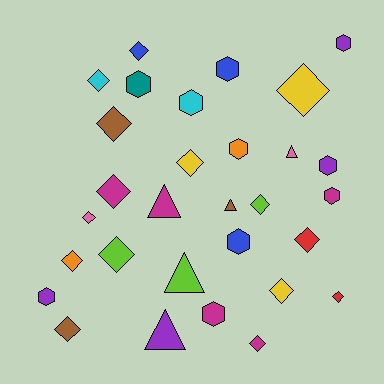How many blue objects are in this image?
There are 3 blue objects.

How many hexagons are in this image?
There are 10 hexagons.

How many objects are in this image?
There are 30 objects.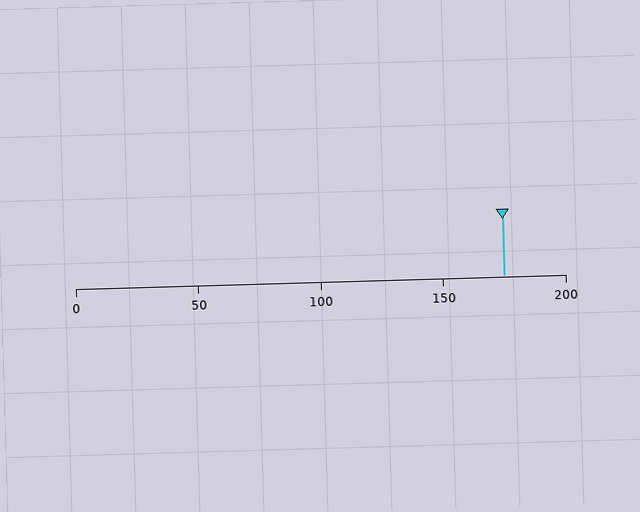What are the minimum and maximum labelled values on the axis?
The axis runs from 0 to 200.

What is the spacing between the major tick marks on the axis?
The major ticks are spaced 50 apart.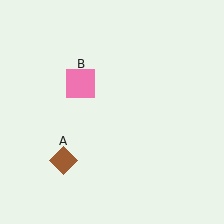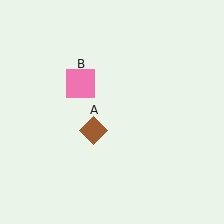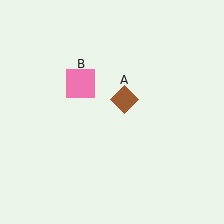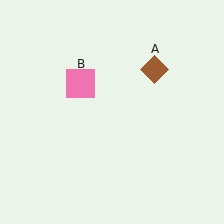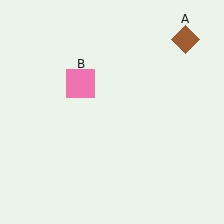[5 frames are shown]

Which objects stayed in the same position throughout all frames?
Pink square (object B) remained stationary.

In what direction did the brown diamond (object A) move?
The brown diamond (object A) moved up and to the right.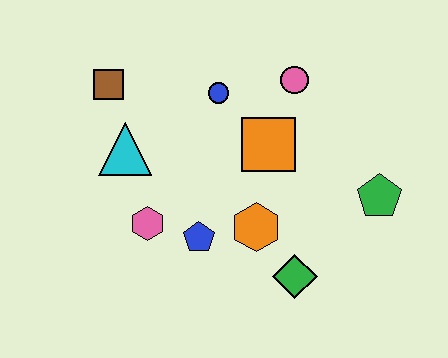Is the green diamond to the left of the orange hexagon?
No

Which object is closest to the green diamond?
The orange hexagon is closest to the green diamond.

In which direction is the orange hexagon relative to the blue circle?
The orange hexagon is below the blue circle.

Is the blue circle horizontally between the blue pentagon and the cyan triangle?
No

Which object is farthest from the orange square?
The brown square is farthest from the orange square.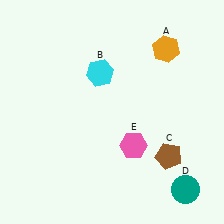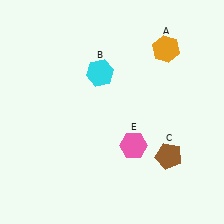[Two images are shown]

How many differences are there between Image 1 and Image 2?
There is 1 difference between the two images.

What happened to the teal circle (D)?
The teal circle (D) was removed in Image 2. It was in the bottom-right area of Image 1.